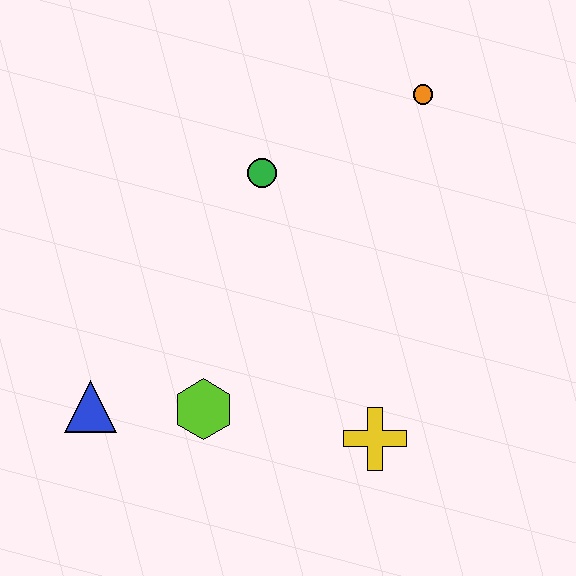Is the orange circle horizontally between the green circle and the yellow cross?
No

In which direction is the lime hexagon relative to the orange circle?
The lime hexagon is below the orange circle.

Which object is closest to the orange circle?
The green circle is closest to the orange circle.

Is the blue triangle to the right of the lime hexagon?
No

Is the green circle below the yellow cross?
No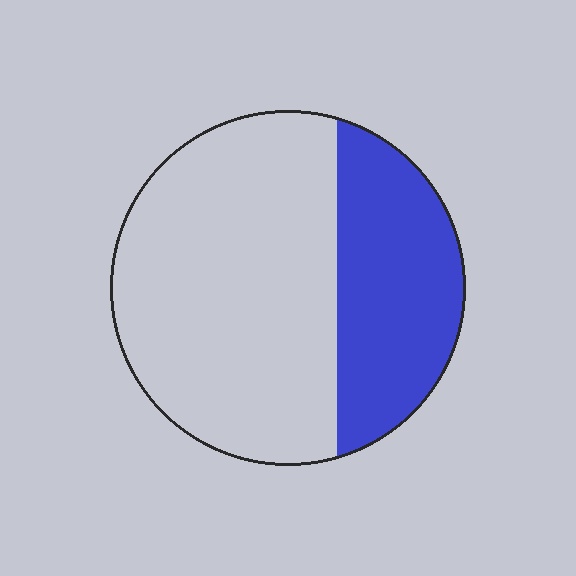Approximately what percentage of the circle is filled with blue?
Approximately 35%.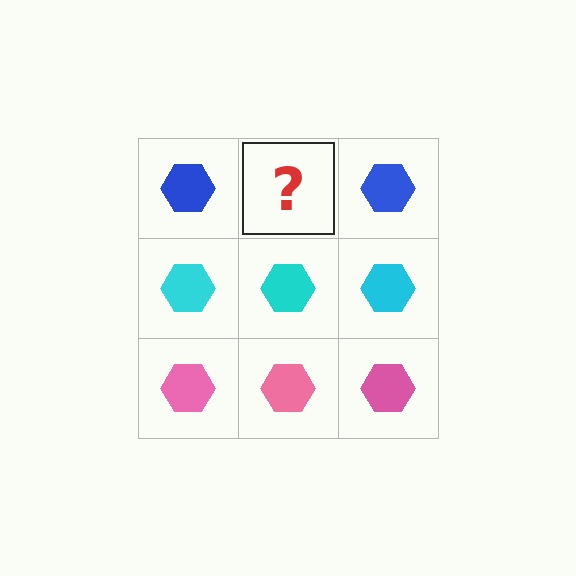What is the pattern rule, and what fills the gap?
The rule is that each row has a consistent color. The gap should be filled with a blue hexagon.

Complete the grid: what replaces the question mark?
The question mark should be replaced with a blue hexagon.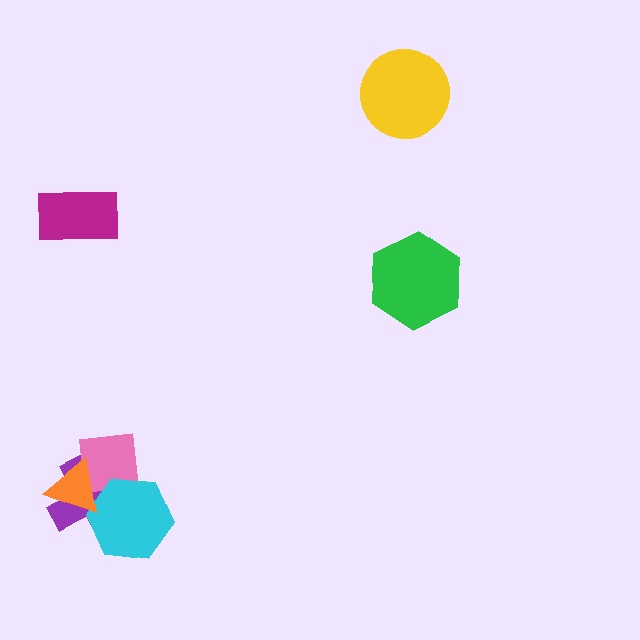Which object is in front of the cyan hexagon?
The orange triangle is in front of the cyan hexagon.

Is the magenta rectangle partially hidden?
No, no other shape covers it.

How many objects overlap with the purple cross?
3 objects overlap with the purple cross.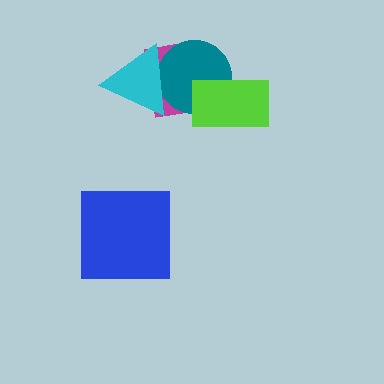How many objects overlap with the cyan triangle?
2 objects overlap with the cyan triangle.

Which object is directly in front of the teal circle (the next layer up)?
The lime rectangle is directly in front of the teal circle.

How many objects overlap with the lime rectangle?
2 objects overlap with the lime rectangle.